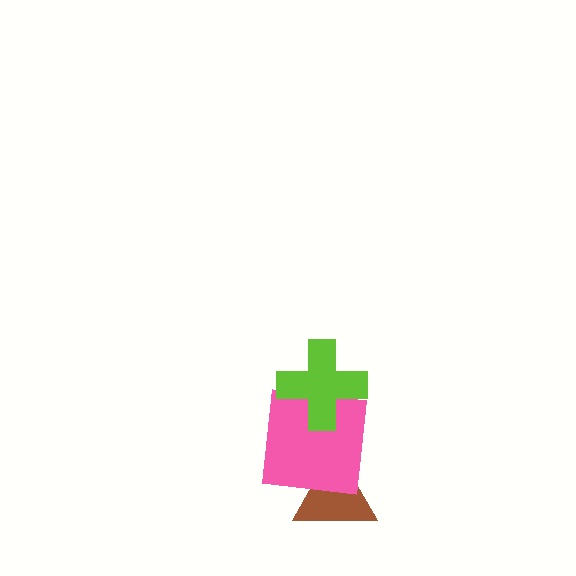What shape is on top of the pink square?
The lime cross is on top of the pink square.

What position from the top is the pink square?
The pink square is 2nd from the top.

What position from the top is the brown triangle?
The brown triangle is 3rd from the top.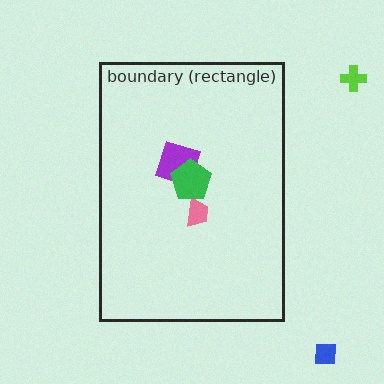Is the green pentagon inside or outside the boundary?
Inside.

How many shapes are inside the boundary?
3 inside, 2 outside.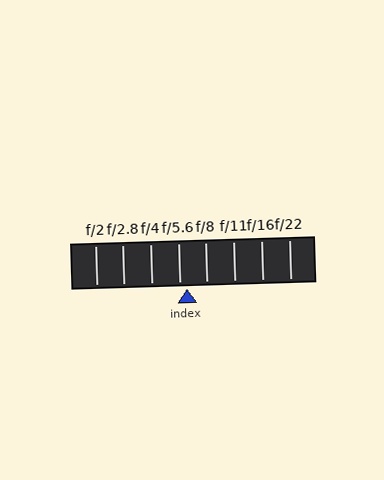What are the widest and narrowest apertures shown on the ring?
The widest aperture shown is f/2 and the narrowest is f/22.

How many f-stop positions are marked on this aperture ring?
There are 8 f-stop positions marked.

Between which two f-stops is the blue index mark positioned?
The index mark is between f/5.6 and f/8.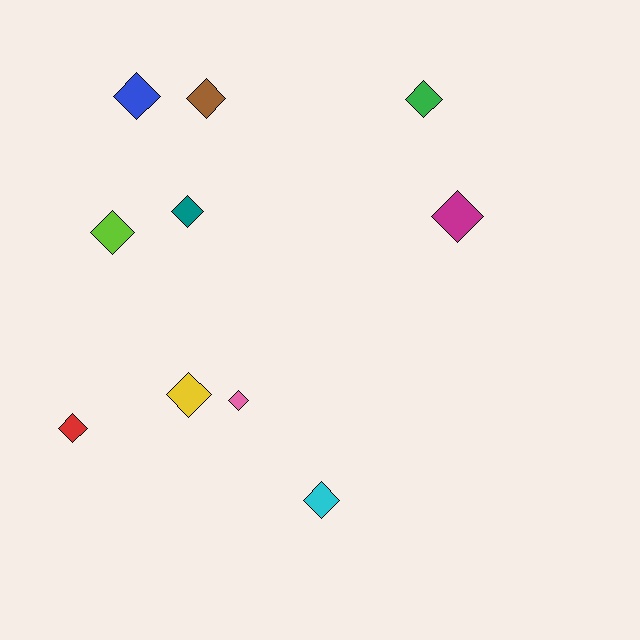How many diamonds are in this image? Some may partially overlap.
There are 10 diamonds.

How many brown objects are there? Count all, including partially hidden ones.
There is 1 brown object.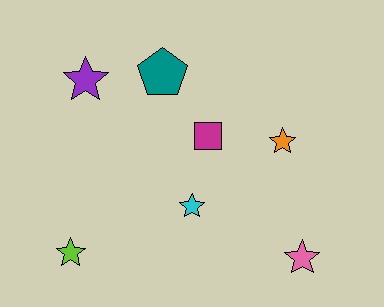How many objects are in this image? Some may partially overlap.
There are 7 objects.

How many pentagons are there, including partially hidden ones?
There is 1 pentagon.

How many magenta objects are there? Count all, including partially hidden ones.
There is 1 magenta object.